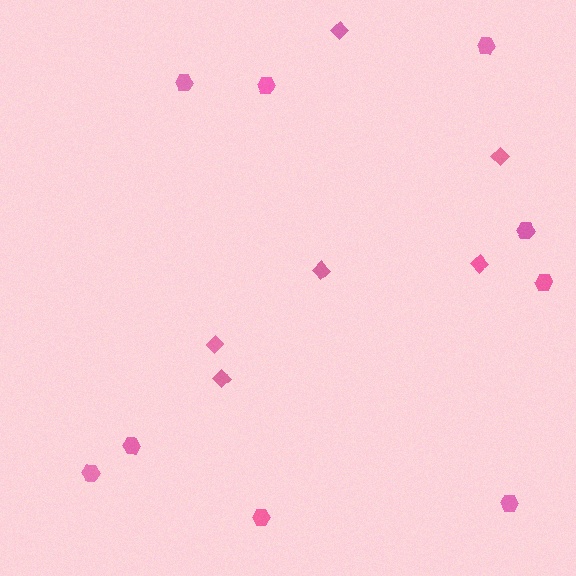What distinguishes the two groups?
There are 2 groups: one group of hexagons (9) and one group of diamonds (6).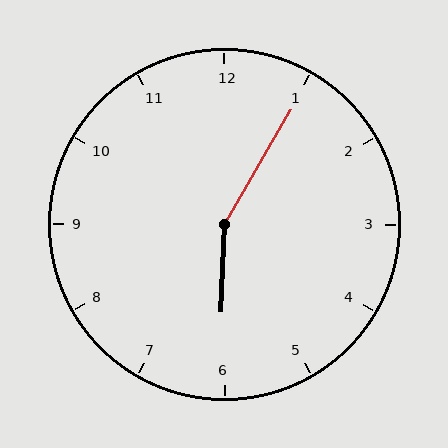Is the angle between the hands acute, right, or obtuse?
It is obtuse.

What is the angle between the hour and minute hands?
Approximately 152 degrees.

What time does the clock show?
6:05.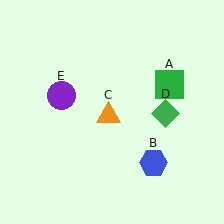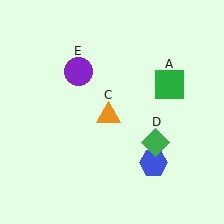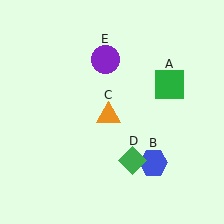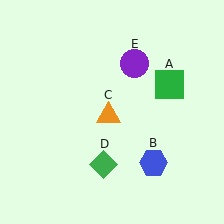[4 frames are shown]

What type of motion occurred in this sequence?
The green diamond (object D), purple circle (object E) rotated clockwise around the center of the scene.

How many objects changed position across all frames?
2 objects changed position: green diamond (object D), purple circle (object E).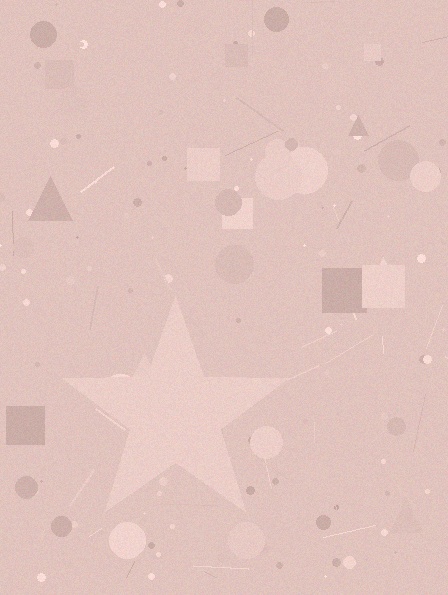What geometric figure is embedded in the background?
A star is embedded in the background.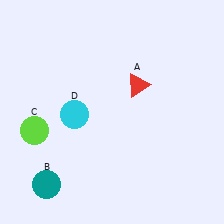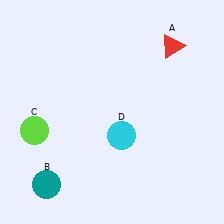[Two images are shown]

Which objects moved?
The objects that moved are: the red triangle (A), the cyan circle (D).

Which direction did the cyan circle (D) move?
The cyan circle (D) moved right.